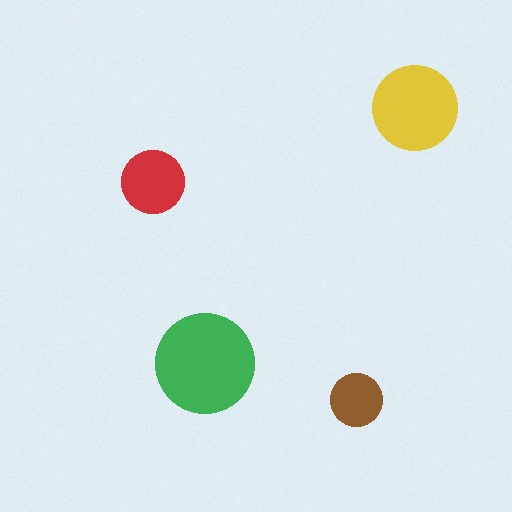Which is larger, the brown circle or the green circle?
The green one.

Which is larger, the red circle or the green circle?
The green one.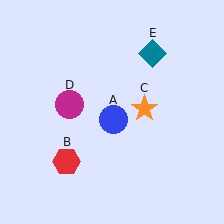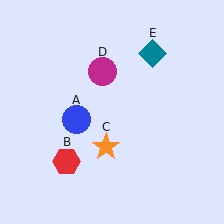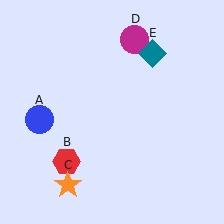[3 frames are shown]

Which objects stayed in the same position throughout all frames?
Red hexagon (object B) and teal diamond (object E) remained stationary.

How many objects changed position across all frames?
3 objects changed position: blue circle (object A), orange star (object C), magenta circle (object D).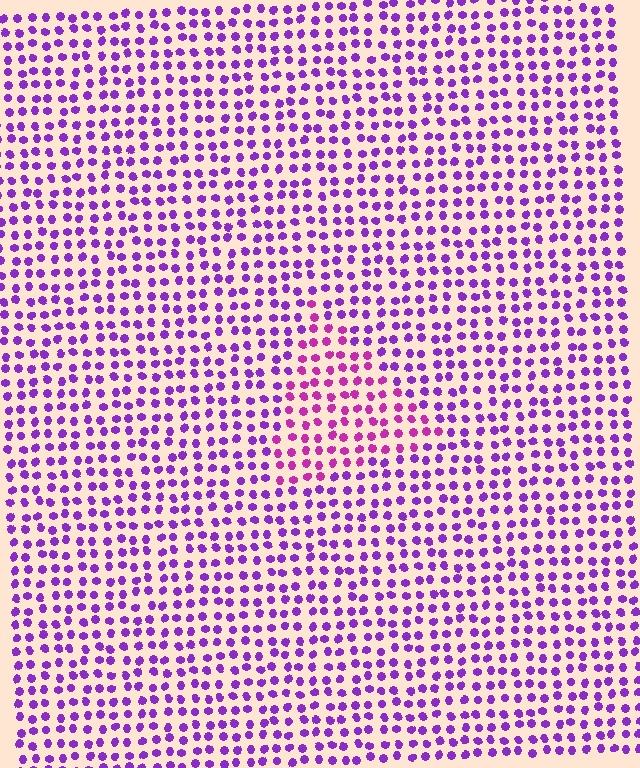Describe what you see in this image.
The image is filled with small purple elements in a uniform arrangement. A triangle-shaped region is visible where the elements are tinted to a slightly different hue, forming a subtle color boundary.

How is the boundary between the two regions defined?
The boundary is defined purely by a slight shift in hue (about 32 degrees). Spacing, size, and orientation are identical on both sides.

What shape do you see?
I see a triangle.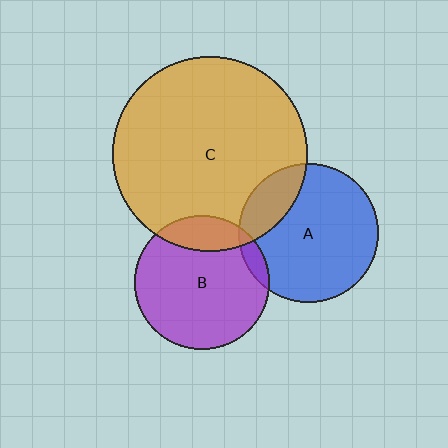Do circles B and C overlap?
Yes.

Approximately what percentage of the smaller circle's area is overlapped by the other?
Approximately 15%.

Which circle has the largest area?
Circle C (orange).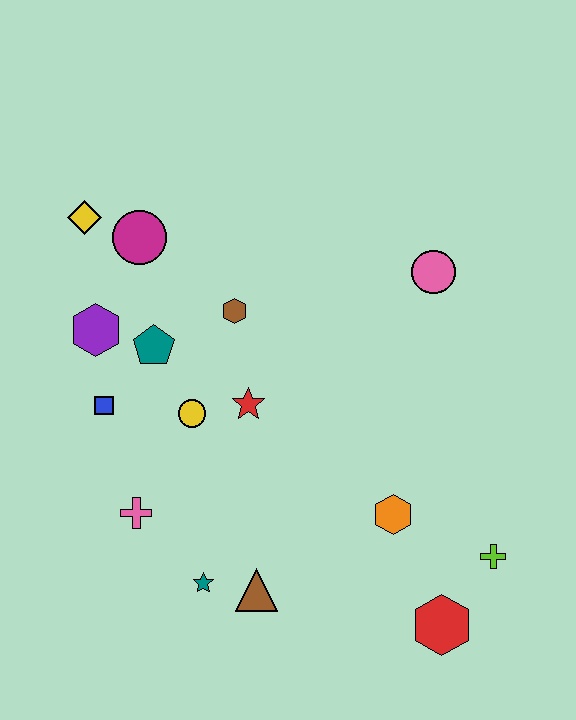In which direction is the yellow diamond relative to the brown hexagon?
The yellow diamond is to the left of the brown hexagon.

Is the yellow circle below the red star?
Yes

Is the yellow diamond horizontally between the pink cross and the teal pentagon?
No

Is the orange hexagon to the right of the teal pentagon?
Yes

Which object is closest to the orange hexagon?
The lime cross is closest to the orange hexagon.